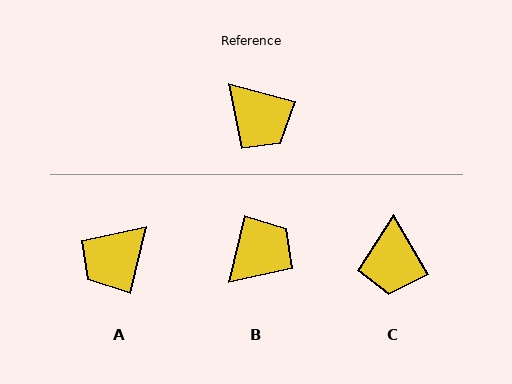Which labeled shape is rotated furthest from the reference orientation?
B, about 92 degrees away.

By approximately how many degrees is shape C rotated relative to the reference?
Approximately 45 degrees clockwise.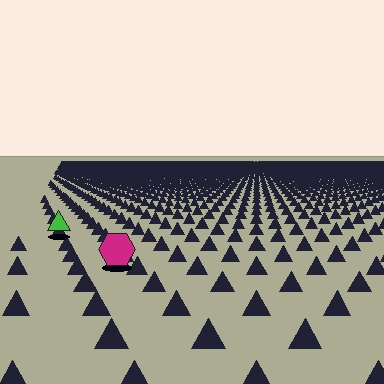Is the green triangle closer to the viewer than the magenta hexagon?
No. The magenta hexagon is closer — you can tell from the texture gradient: the ground texture is coarser near it.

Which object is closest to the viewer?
The magenta hexagon is closest. The texture marks near it are larger and more spread out.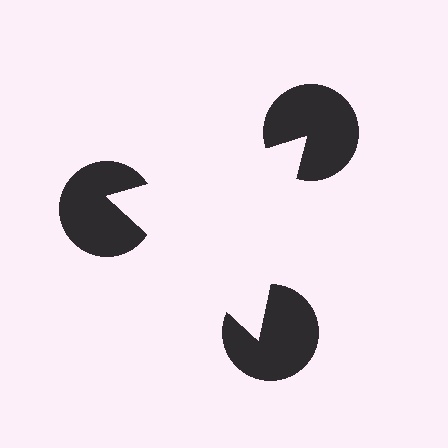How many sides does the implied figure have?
3 sides.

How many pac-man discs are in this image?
There are 3 — one at each vertex of the illusory triangle.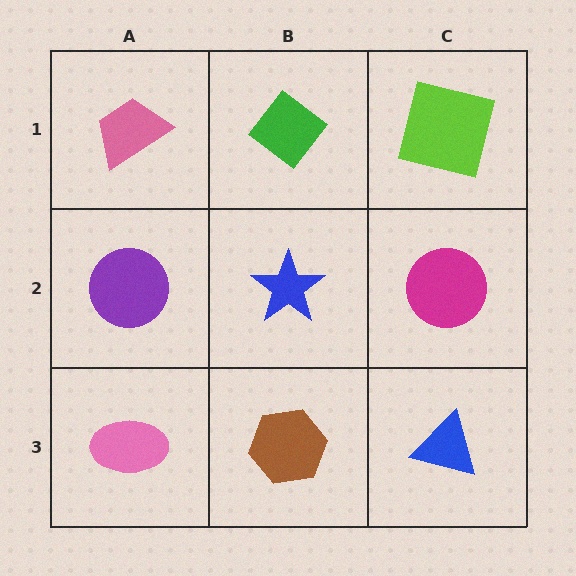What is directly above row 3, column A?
A purple circle.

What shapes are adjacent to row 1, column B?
A blue star (row 2, column B), a pink trapezoid (row 1, column A), a lime square (row 1, column C).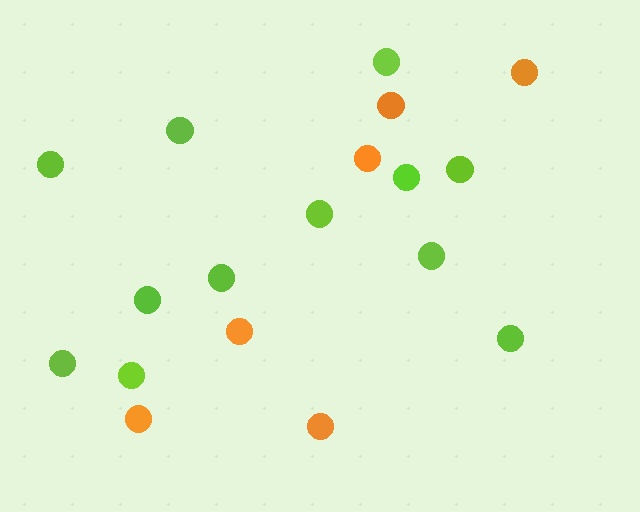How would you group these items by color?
There are 2 groups: one group of lime circles (12) and one group of orange circles (6).